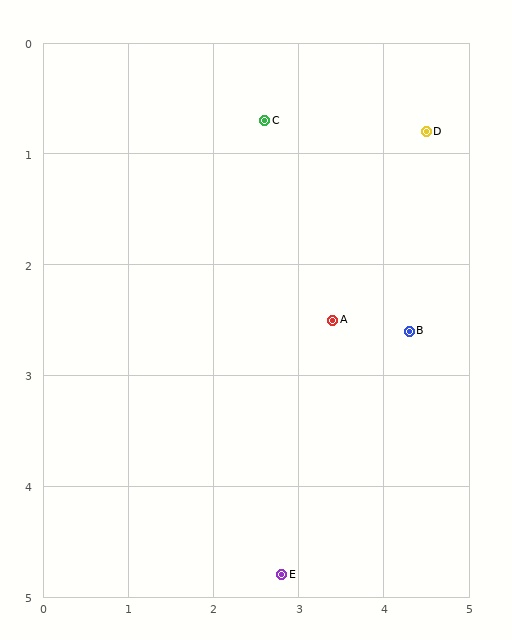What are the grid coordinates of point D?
Point D is at approximately (4.5, 0.8).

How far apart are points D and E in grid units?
Points D and E are about 4.3 grid units apart.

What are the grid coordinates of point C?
Point C is at approximately (2.6, 0.7).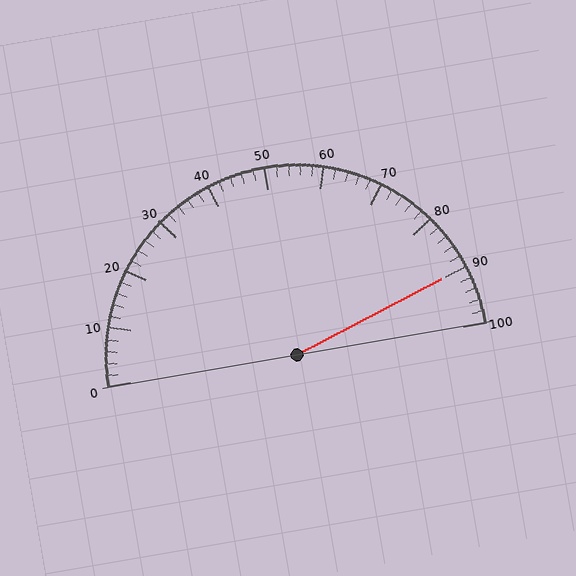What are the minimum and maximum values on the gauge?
The gauge ranges from 0 to 100.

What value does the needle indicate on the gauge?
The needle indicates approximately 90.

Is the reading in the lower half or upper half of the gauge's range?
The reading is in the upper half of the range (0 to 100).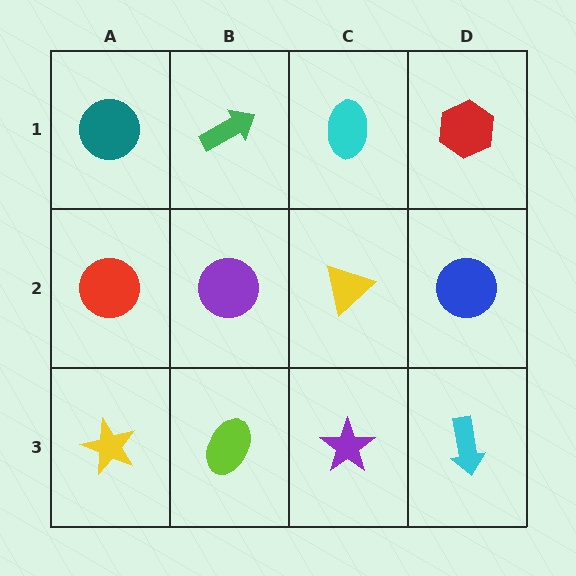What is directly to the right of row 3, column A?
A lime ellipse.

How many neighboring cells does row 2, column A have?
3.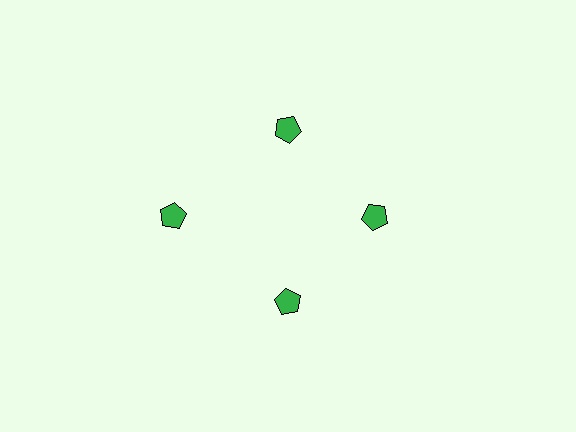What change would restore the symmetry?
The symmetry would be restored by moving it inward, back onto the ring so that all 4 pentagons sit at equal angles and equal distance from the center.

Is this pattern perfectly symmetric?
No. The 4 green pentagons are arranged in a ring, but one element near the 9 o'clock position is pushed outward from the center, breaking the 4-fold rotational symmetry.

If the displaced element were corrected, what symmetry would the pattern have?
It would have 4-fold rotational symmetry — the pattern would map onto itself every 90 degrees.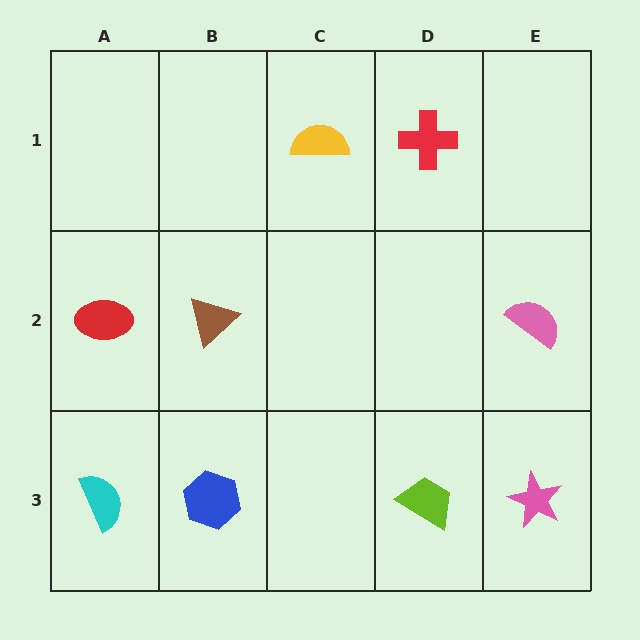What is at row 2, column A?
A red ellipse.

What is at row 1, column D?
A red cross.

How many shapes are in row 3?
4 shapes.